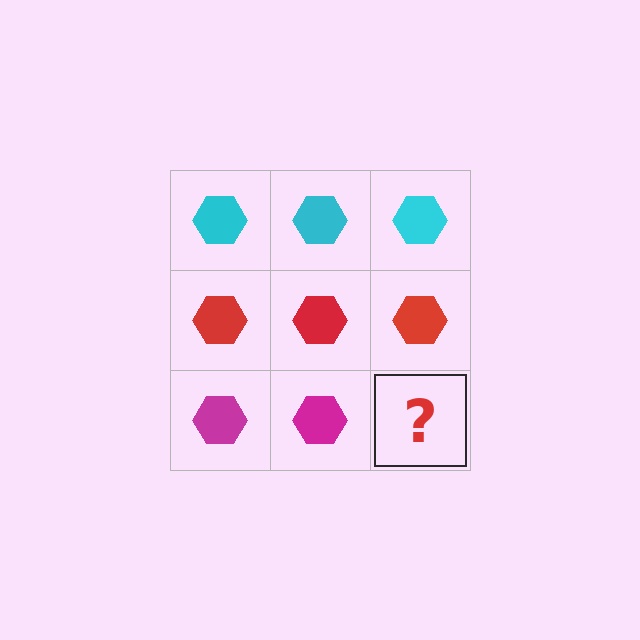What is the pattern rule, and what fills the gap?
The rule is that each row has a consistent color. The gap should be filled with a magenta hexagon.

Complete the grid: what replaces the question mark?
The question mark should be replaced with a magenta hexagon.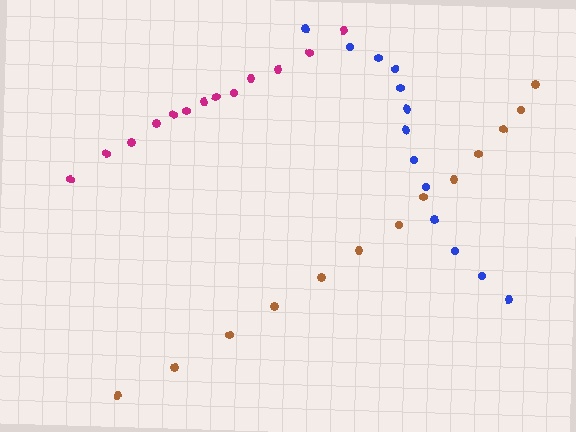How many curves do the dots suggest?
There are 3 distinct paths.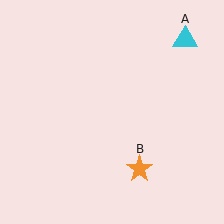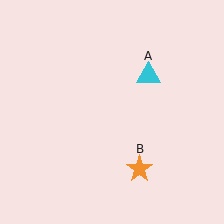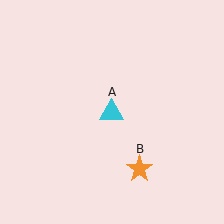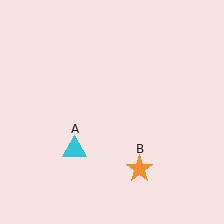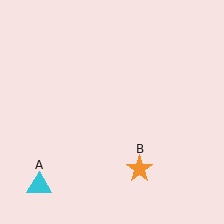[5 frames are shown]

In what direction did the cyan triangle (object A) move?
The cyan triangle (object A) moved down and to the left.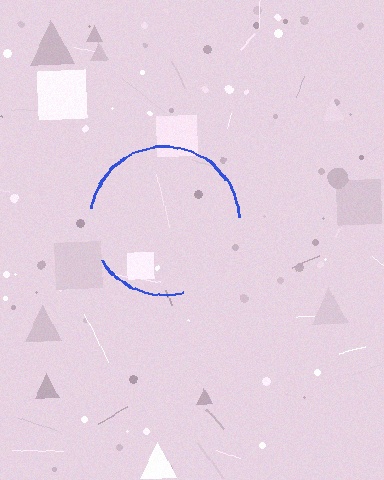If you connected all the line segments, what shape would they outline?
They would outline a circle.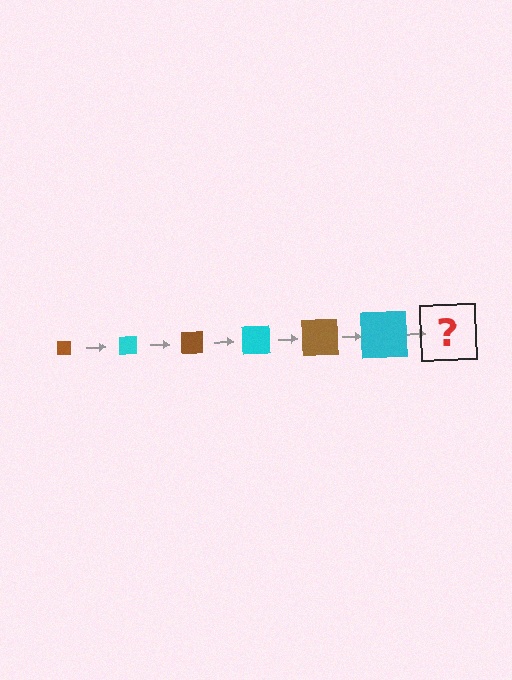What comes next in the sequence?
The next element should be a brown square, larger than the previous one.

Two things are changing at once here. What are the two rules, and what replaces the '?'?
The two rules are that the square grows larger each step and the color cycles through brown and cyan. The '?' should be a brown square, larger than the previous one.